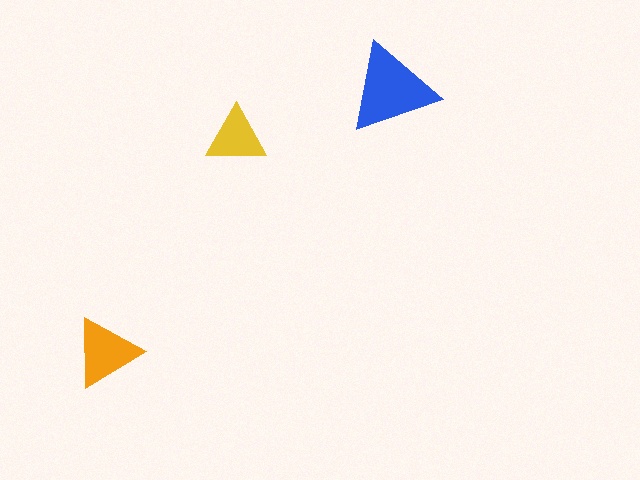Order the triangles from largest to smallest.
the blue one, the orange one, the yellow one.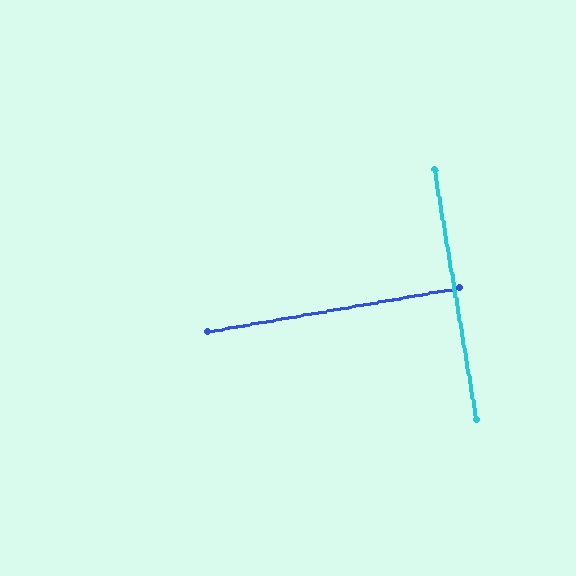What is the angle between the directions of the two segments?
Approximately 90 degrees.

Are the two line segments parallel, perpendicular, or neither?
Perpendicular — they meet at approximately 90°.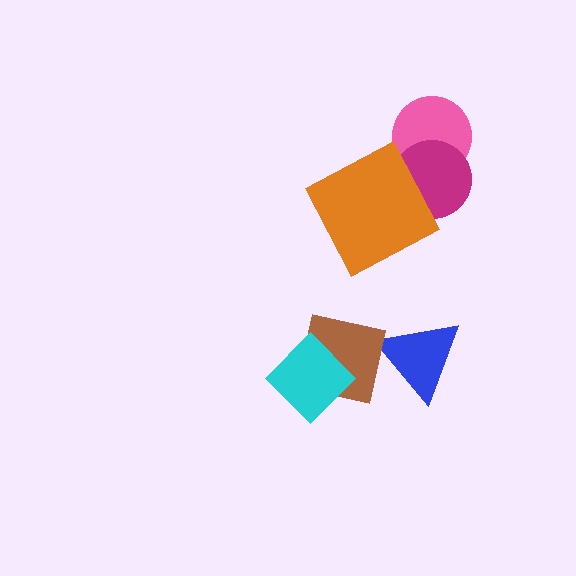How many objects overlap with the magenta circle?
2 objects overlap with the magenta circle.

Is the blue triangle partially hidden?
No, no other shape covers it.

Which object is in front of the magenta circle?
The orange square is in front of the magenta circle.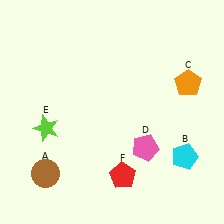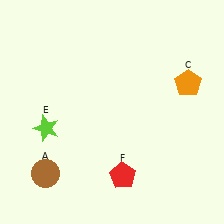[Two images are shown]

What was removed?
The cyan pentagon (B), the pink pentagon (D) were removed in Image 2.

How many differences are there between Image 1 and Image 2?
There are 2 differences between the two images.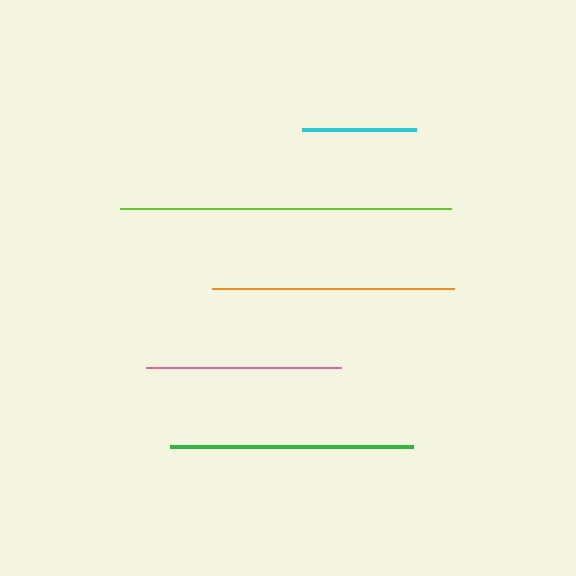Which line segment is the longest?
The lime line is the longest at approximately 331 pixels.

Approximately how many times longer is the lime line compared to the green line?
The lime line is approximately 1.4 times the length of the green line.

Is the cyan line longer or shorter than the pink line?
The pink line is longer than the cyan line.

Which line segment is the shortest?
The cyan line is the shortest at approximately 114 pixels.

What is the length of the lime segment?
The lime segment is approximately 331 pixels long.